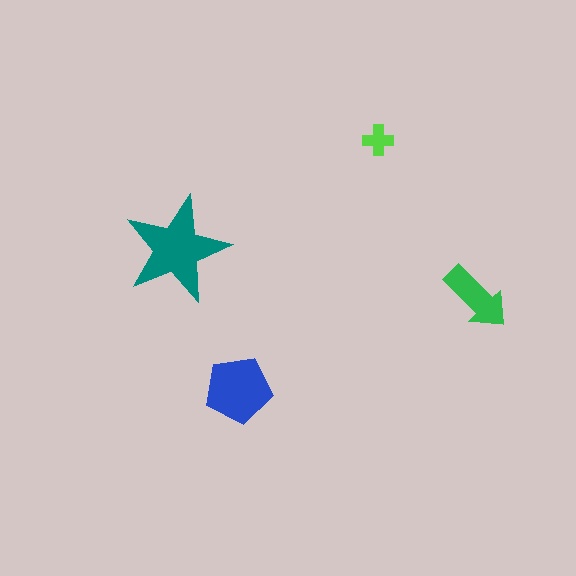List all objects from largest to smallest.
The teal star, the blue pentagon, the green arrow, the lime cross.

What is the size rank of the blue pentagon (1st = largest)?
2nd.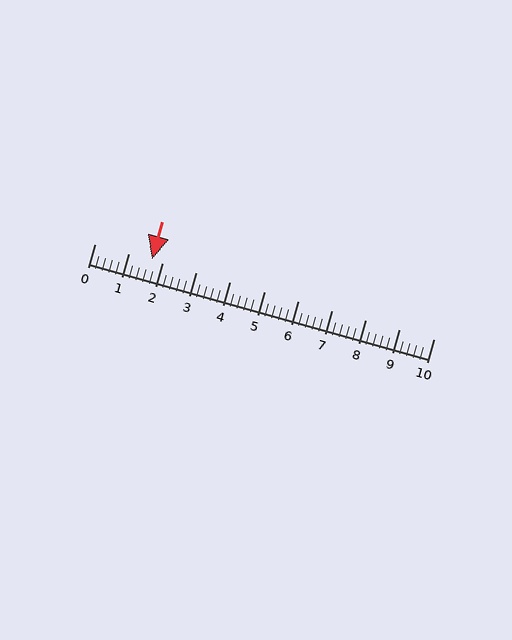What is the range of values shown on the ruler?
The ruler shows values from 0 to 10.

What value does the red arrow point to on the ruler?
The red arrow points to approximately 1.7.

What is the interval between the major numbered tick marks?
The major tick marks are spaced 1 units apart.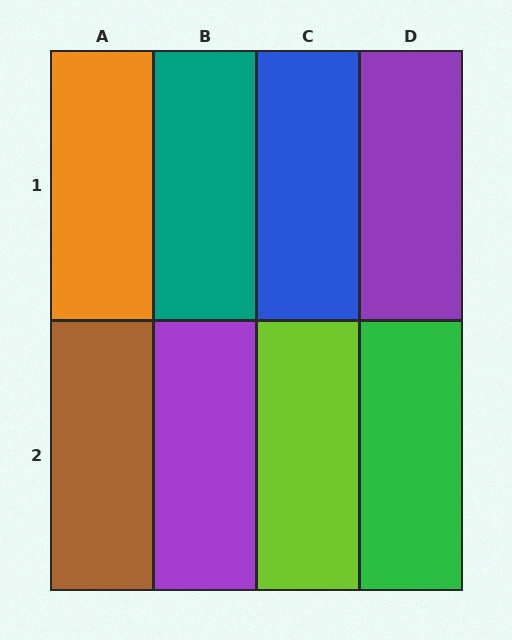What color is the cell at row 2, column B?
Purple.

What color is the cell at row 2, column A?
Brown.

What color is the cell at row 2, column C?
Lime.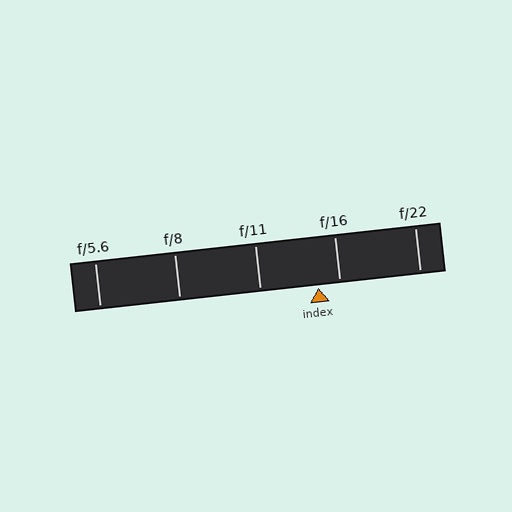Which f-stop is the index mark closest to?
The index mark is closest to f/16.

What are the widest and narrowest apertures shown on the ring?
The widest aperture shown is f/5.6 and the narrowest is f/22.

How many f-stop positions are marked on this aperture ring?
There are 5 f-stop positions marked.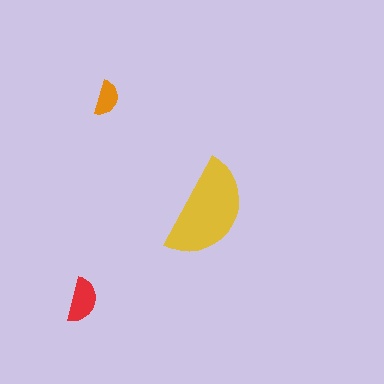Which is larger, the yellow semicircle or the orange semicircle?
The yellow one.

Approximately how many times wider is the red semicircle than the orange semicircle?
About 1.5 times wider.